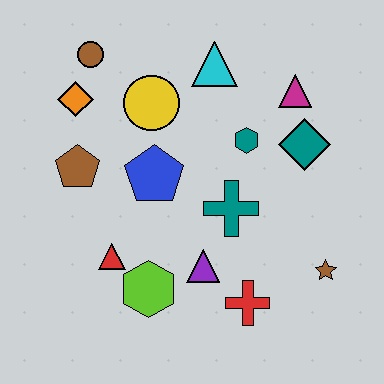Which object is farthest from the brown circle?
The brown star is farthest from the brown circle.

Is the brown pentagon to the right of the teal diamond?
No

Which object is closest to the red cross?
The purple triangle is closest to the red cross.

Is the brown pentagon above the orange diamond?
No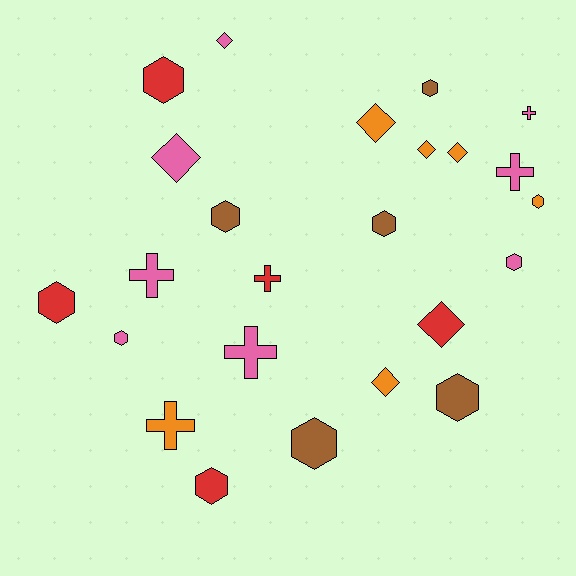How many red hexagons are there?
There are 3 red hexagons.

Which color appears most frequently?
Pink, with 8 objects.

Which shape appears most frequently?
Hexagon, with 11 objects.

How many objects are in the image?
There are 24 objects.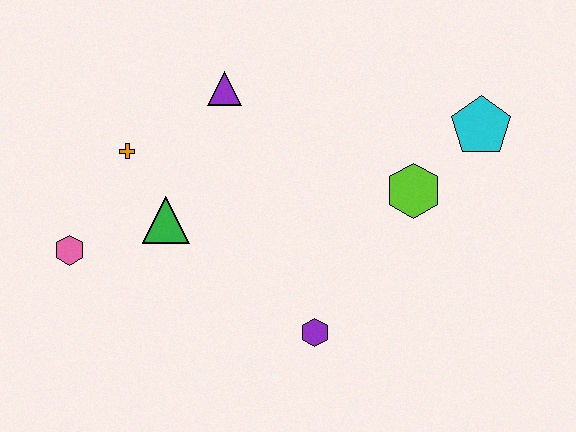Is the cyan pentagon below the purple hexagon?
No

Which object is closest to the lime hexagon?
The cyan pentagon is closest to the lime hexagon.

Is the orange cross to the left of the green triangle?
Yes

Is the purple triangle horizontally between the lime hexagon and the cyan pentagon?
No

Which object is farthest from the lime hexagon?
The pink hexagon is farthest from the lime hexagon.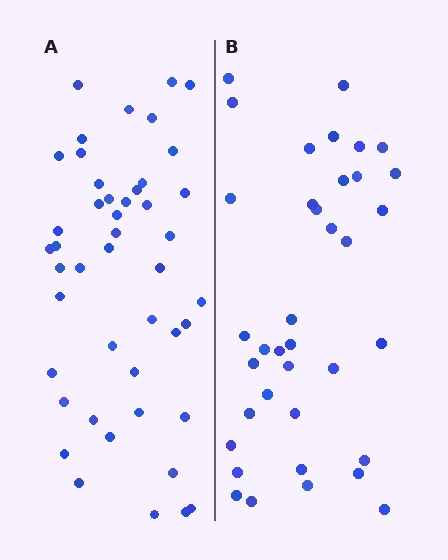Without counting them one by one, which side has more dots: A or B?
Region A (the left region) has more dots.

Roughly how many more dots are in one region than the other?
Region A has roughly 8 or so more dots than region B.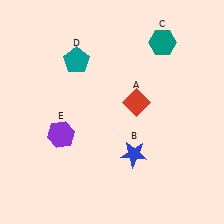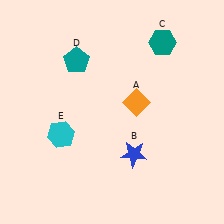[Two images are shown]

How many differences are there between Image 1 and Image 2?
There are 2 differences between the two images.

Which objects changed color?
A changed from red to orange. E changed from purple to cyan.